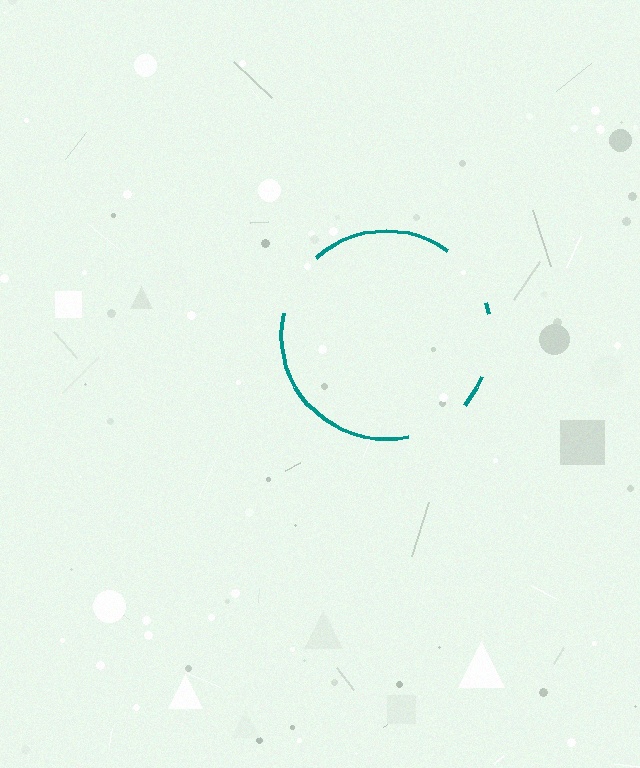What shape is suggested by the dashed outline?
The dashed outline suggests a circle.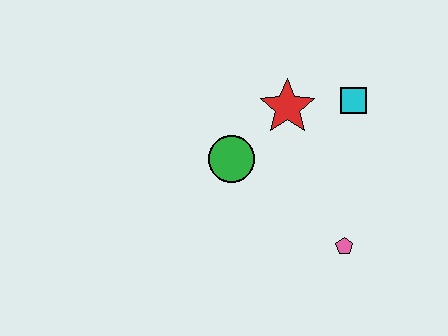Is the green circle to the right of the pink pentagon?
No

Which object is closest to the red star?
The cyan square is closest to the red star.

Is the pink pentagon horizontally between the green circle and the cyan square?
Yes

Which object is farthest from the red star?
The pink pentagon is farthest from the red star.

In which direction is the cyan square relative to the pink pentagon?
The cyan square is above the pink pentagon.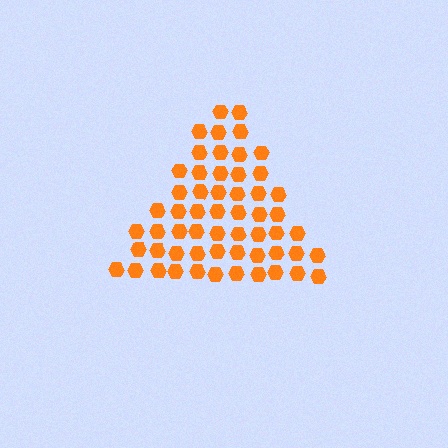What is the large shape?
The large shape is a triangle.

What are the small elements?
The small elements are hexagons.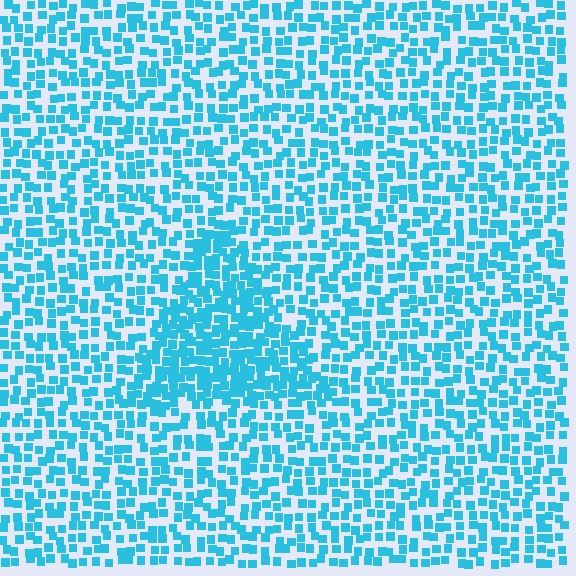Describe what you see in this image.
The image contains small cyan elements arranged at two different densities. A triangle-shaped region is visible where the elements are more densely packed than the surrounding area.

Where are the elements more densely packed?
The elements are more densely packed inside the triangle boundary.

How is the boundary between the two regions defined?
The boundary is defined by a change in element density (approximately 1.8x ratio). All elements are the same color, size, and shape.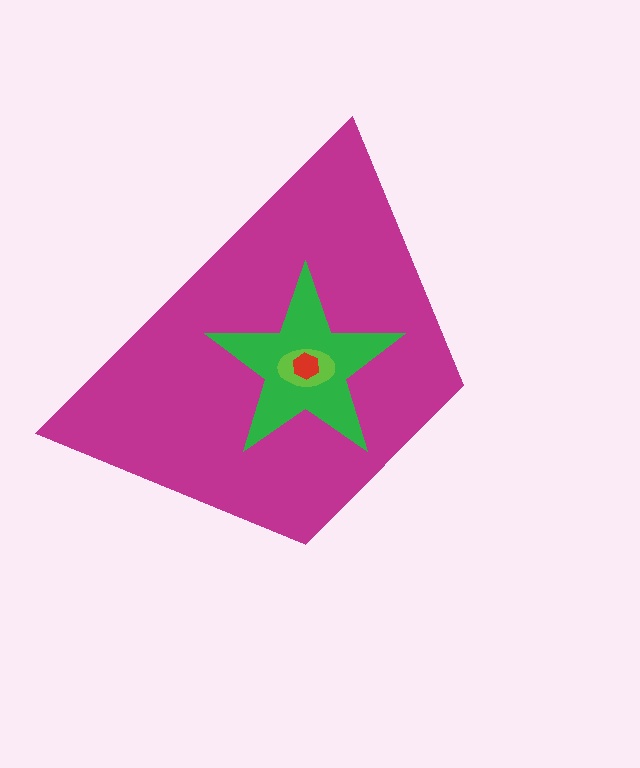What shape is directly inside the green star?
The lime ellipse.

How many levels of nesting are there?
4.